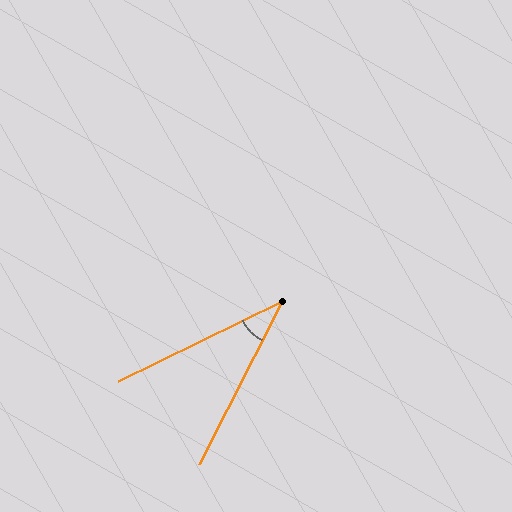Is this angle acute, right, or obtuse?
It is acute.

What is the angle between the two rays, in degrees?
Approximately 37 degrees.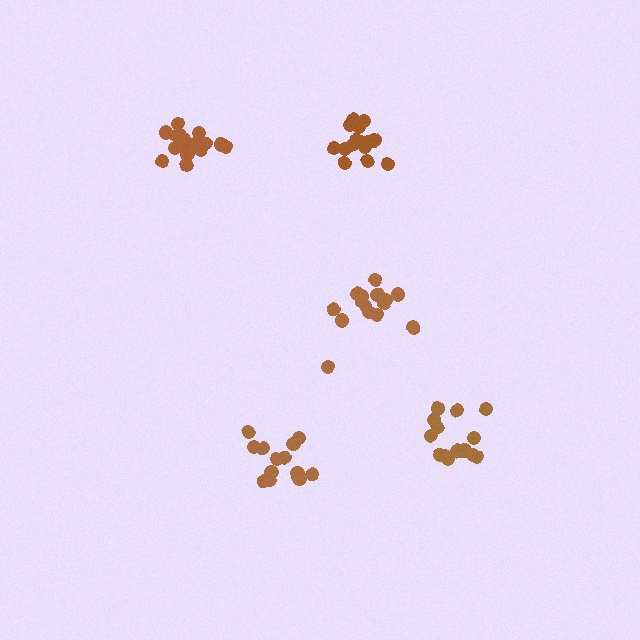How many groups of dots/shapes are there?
There are 5 groups.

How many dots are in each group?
Group 1: 18 dots, Group 2: 15 dots, Group 3: 13 dots, Group 4: 15 dots, Group 5: 15 dots (76 total).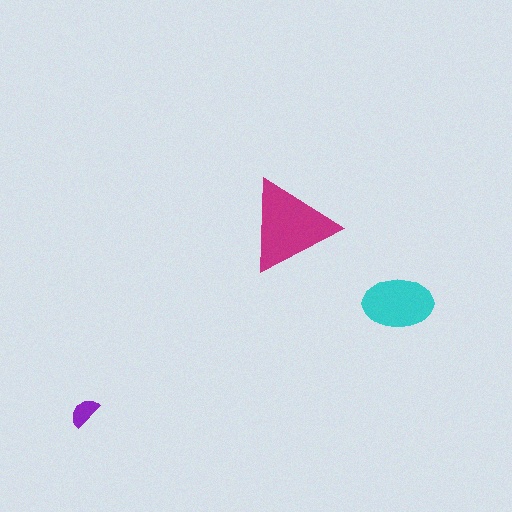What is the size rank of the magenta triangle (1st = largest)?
1st.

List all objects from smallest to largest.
The purple semicircle, the cyan ellipse, the magenta triangle.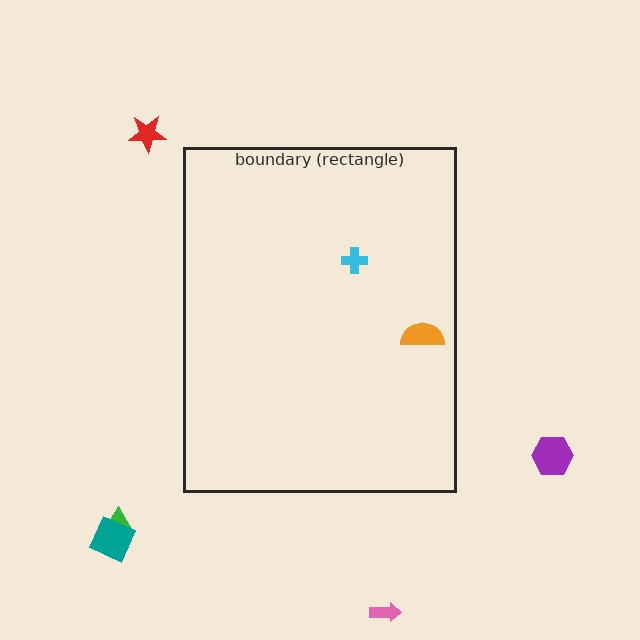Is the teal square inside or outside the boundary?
Outside.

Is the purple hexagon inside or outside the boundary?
Outside.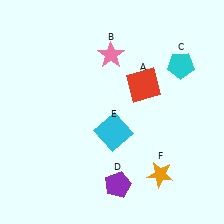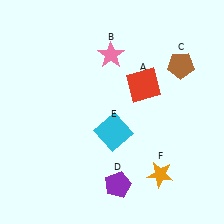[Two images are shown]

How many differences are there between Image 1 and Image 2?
There is 1 difference between the two images.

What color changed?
The pentagon (C) changed from cyan in Image 1 to brown in Image 2.